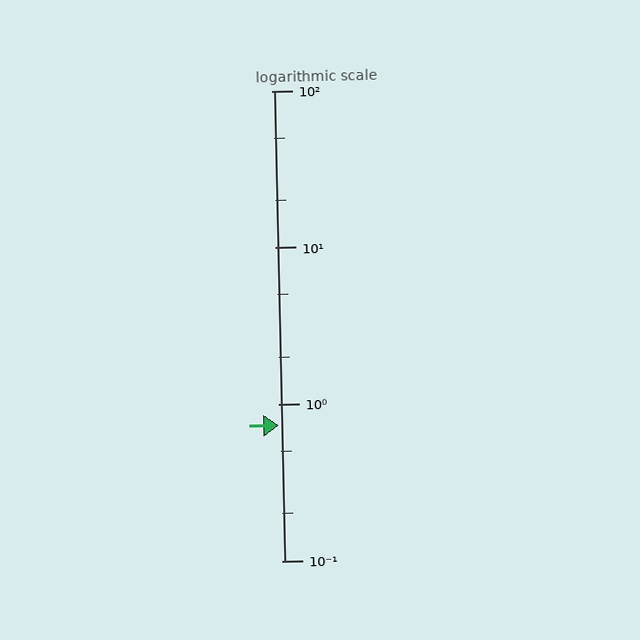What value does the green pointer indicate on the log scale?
The pointer indicates approximately 0.73.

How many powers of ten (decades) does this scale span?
The scale spans 3 decades, from 0.1 to 100.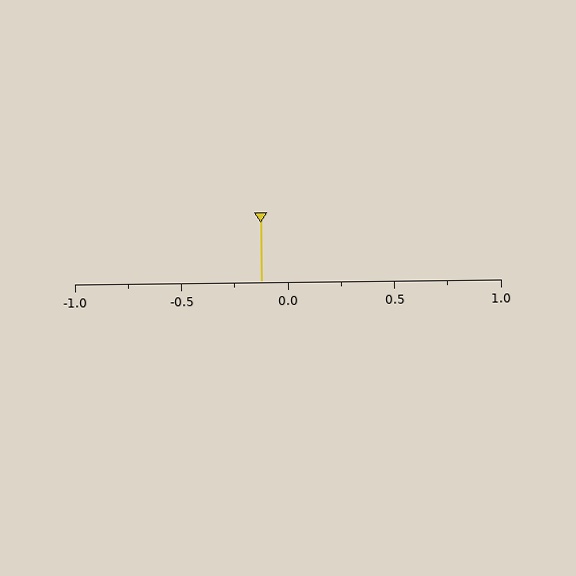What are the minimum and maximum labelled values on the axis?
The axis runs from -1.0 to 1.0.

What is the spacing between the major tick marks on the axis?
The major ticks are spaced 0.5 apart.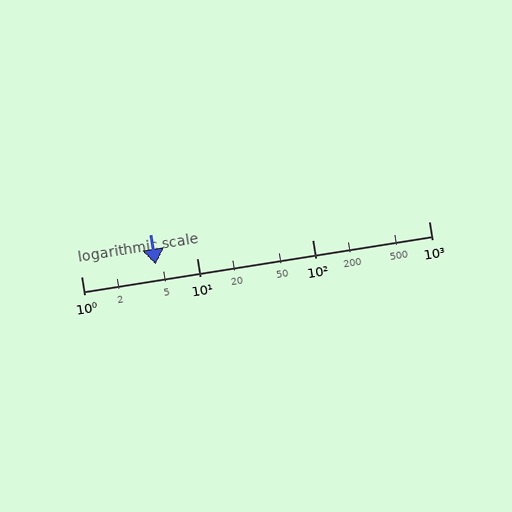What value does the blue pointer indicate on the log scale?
The pointer indicates approximately 4.4.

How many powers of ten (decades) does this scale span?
The scale spans 3 decades, from 1 to 1000.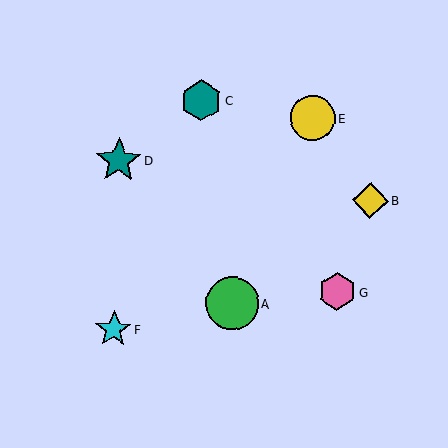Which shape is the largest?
The green circle (labeled A) is the largest.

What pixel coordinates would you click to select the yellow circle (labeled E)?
Click at (313, 118) to select the yellow circle E.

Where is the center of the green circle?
The center of the green circle is at (232, 303).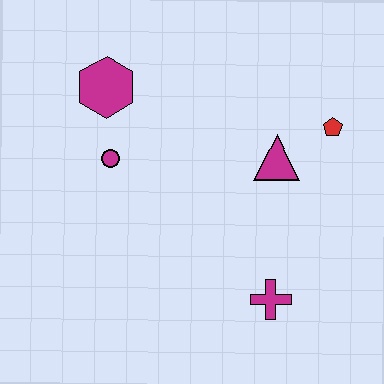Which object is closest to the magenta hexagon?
The magenta circle is closest to the magenta hexagon.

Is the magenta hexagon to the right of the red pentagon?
No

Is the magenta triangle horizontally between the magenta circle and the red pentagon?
Yes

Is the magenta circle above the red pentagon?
No